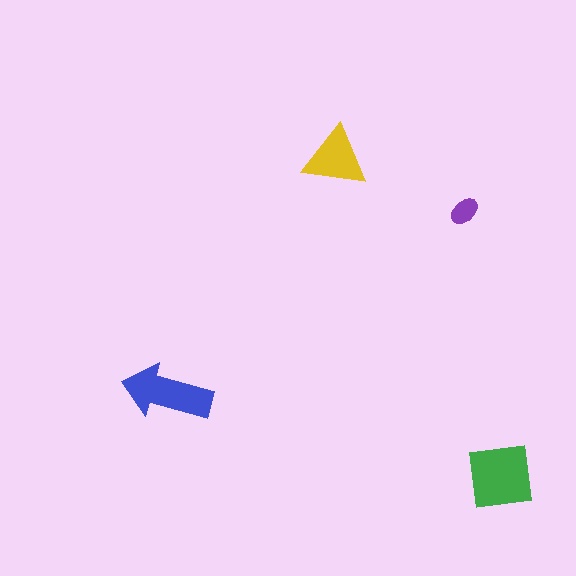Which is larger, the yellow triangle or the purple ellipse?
The yellow triangle.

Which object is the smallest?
The purple ellipse.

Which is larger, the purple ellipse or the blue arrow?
The blue arrow.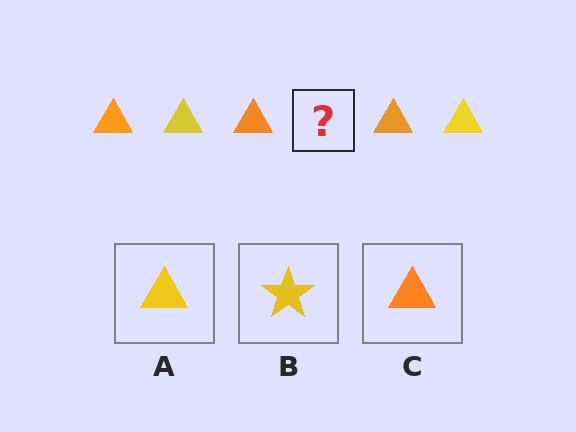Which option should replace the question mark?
Option A.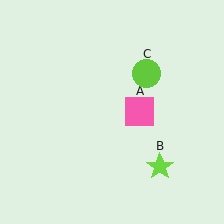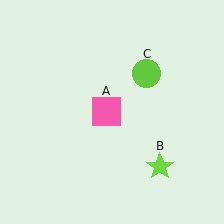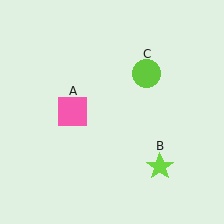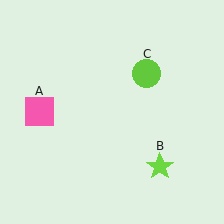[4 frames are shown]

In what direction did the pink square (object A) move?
The pink square (object A) moved left.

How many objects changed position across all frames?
1 object changed position: pink square (object A).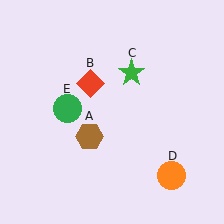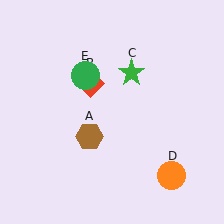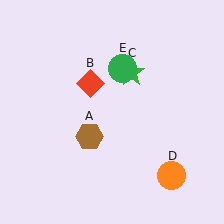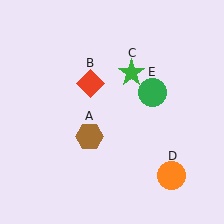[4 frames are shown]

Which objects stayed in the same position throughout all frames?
Brown hexagon (object A) and red diamond (object B) and green star (object C) and orange circle (object D) remained stationary.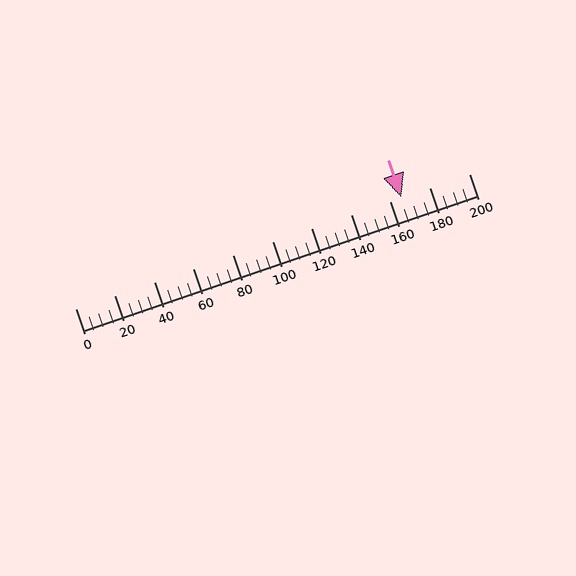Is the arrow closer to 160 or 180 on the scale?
The arrow is closer to 160.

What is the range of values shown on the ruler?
The ruler shows values from 0 to 200.